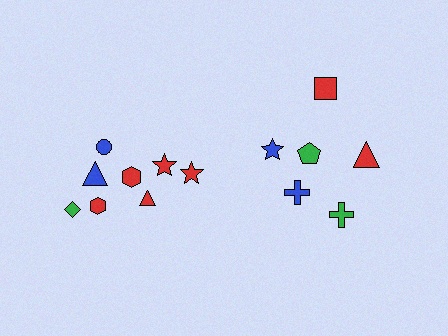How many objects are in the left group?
There are 8 objects.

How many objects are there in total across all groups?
There are 14 objects.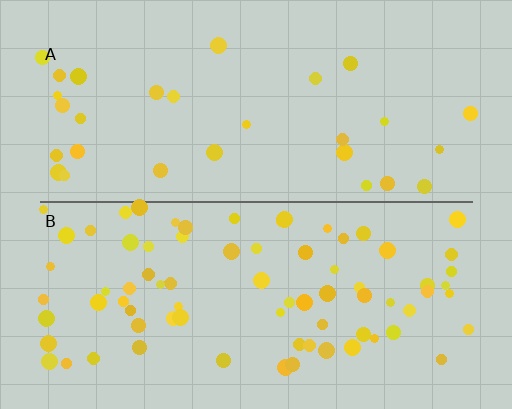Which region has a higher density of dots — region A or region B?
B (the bottom).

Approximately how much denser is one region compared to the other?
Approximately 2.6× — region B over region A.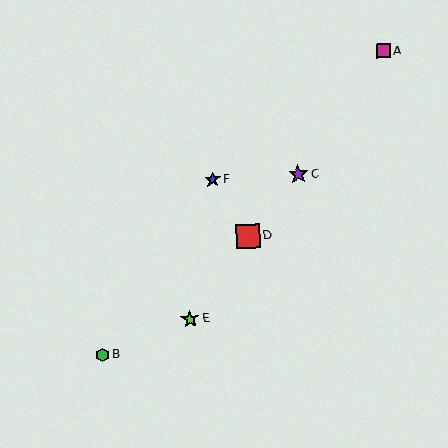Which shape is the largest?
The red square (labeled D) is the largest.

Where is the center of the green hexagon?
The center of the green hexagon is at (102, 355).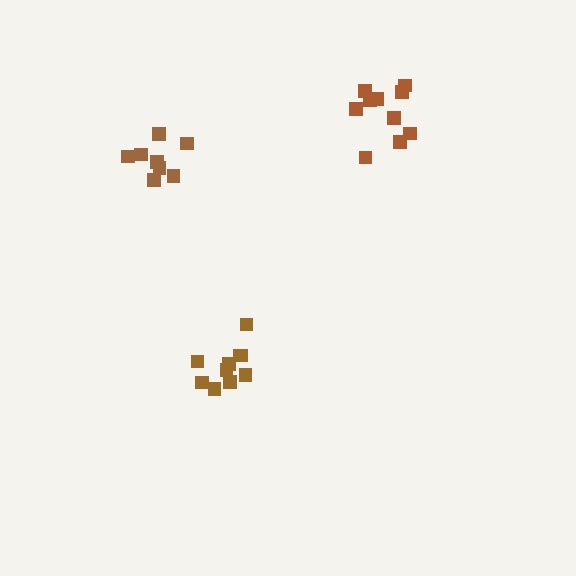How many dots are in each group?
Group 1: 8 dots, Group 2: 10 dots, Group 3: 10 dots (28 total).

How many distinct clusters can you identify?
There are 3 distinct clusters.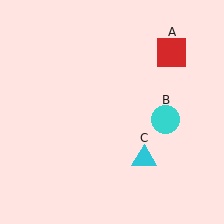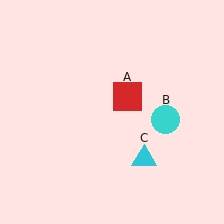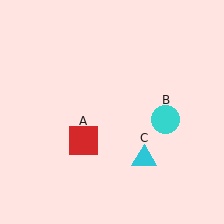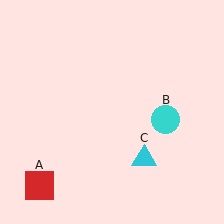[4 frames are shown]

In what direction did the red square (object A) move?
The red square (object A) moved down and to the left.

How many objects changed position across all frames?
1 object changed position: red square (object A).